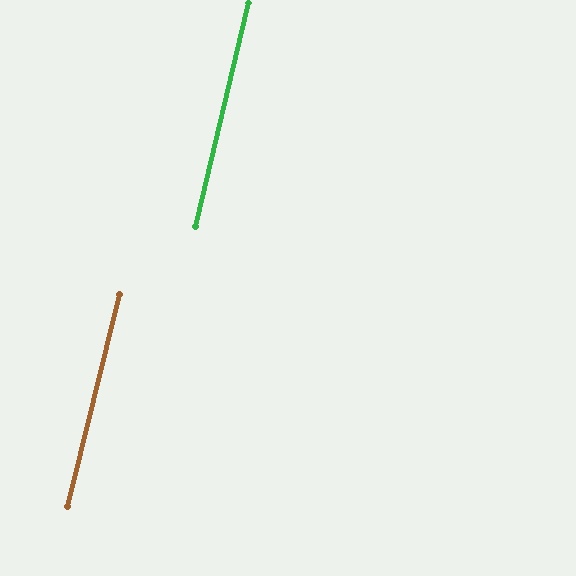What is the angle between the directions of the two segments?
Approximately 1 degree.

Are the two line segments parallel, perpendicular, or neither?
Parallel — their directions differ by only 0.5°.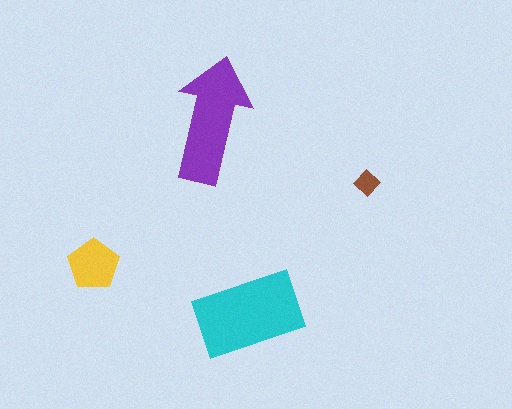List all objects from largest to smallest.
The cyan rectangle, the purple arrow, the yellow pentagon, the brown diamond.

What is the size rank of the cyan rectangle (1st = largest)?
1st.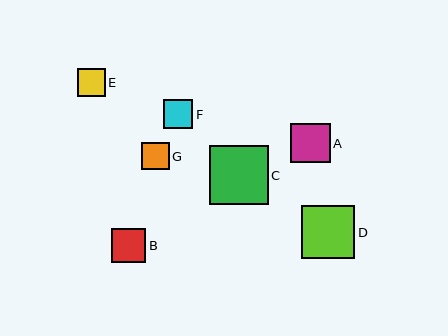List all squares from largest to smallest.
From largest to smallest: C, D, A, B, F, E, G.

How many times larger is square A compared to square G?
Square A is approximately 1.4 times the size of square G.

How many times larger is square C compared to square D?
Square C is approximately 1.1 times the size of square D.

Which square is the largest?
Square C is the largest with a size of approximately 59 pixels.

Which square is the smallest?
Square G is the smallest with a size of approximately 28 pixels.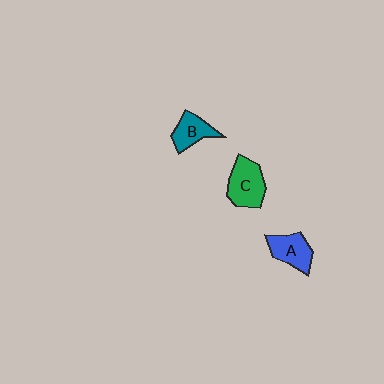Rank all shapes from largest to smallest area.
From largest to smallest: C (green), A (blue), B (teal).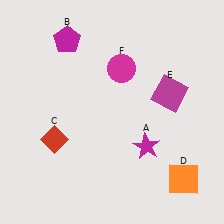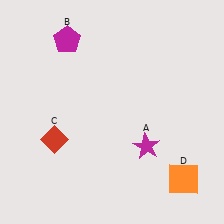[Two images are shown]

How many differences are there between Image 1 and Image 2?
There are 2 differences between the two images.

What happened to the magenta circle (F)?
The magenta circle (F) was removed in Image 2. It was in the top-right area of Image 1.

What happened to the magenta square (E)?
The magenta square (E) was removed in Image 2. It was in the top-right area of Image 1.